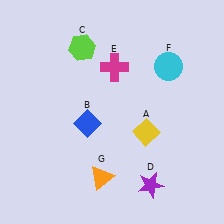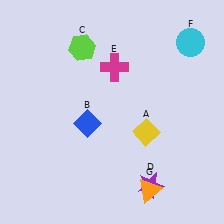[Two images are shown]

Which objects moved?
The objects that moved are: the cyan circle (F), the orange triangle (G).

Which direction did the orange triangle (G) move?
The orange triangle (G) moved right.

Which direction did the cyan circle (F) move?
The cyan circle (F) moved up.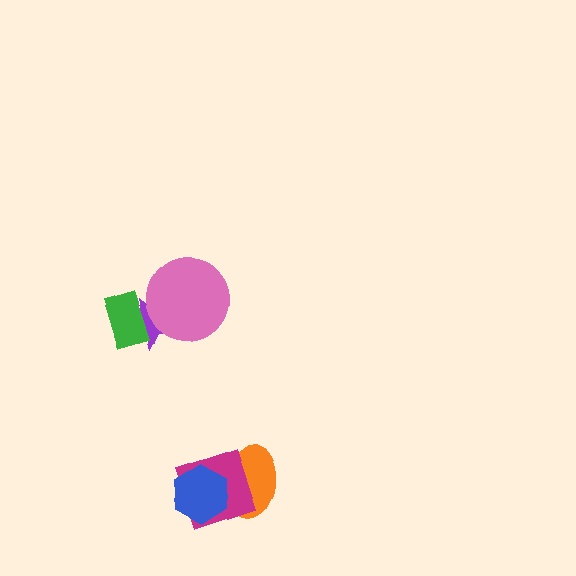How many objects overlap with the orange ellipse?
2 objects overlap with the orange ellipse.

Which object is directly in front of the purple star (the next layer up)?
The green rectangle is directly in front of the purple star.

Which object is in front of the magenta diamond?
The blue hexagon is in front of the magenta diamond.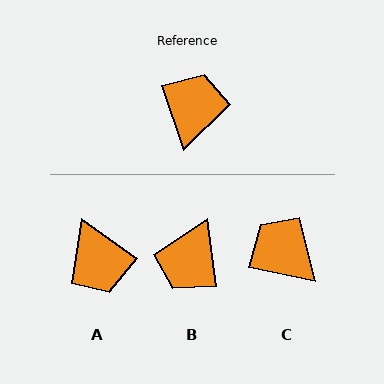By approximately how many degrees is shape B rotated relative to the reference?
Approximately 169 degrees counter-clockwise.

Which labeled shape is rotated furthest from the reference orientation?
B, about 169 degrees away.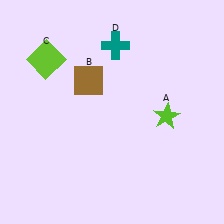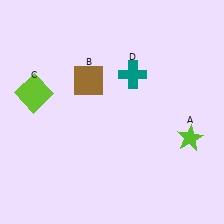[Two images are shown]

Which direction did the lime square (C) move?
The lime square (C) moved down.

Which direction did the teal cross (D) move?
The teal cross (D) moved down.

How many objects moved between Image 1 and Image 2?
3 objects moved between the two images.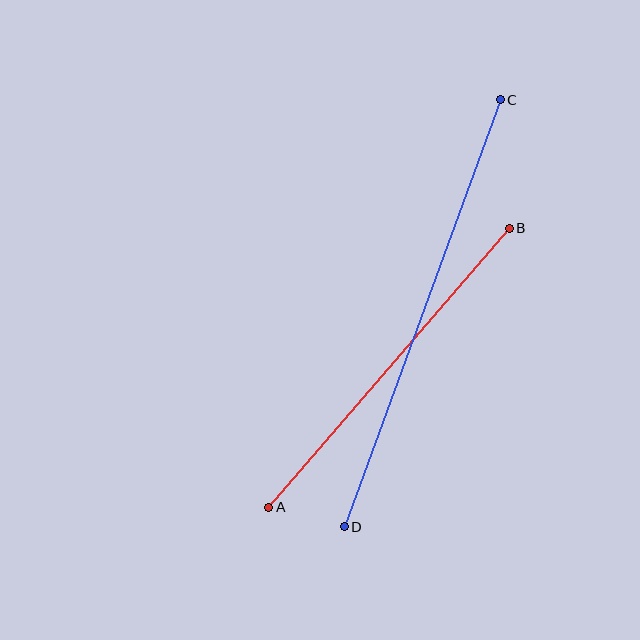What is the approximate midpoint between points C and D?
The midpoint is at approximately (422, 313) pixels.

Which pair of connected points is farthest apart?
Points C and D are farthest apart.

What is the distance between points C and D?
The distance is approximately 455 pixels.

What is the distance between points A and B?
The distance is approximately 369 pixels.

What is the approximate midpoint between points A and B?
The midpoint is at approximately (389, 368) pixels.